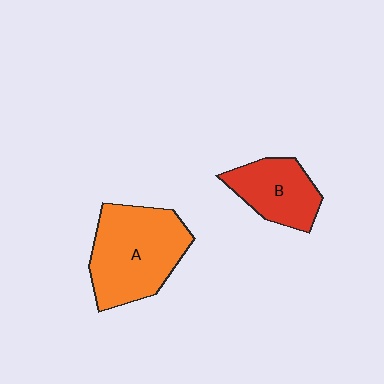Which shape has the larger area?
Shape A (orange).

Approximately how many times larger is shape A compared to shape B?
Approximately 1.7 times.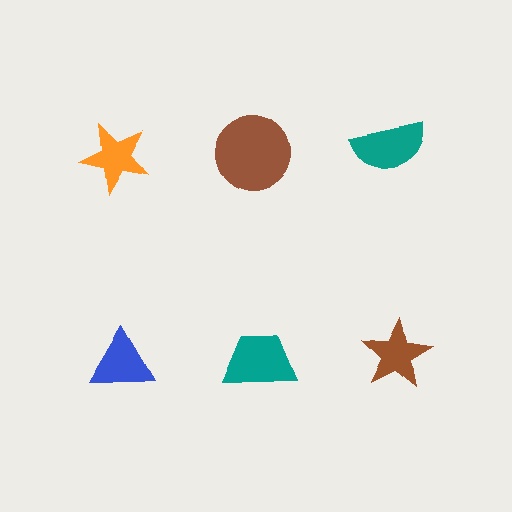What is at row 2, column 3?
A brown star.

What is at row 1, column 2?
A brown circle.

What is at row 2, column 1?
A blue triangle.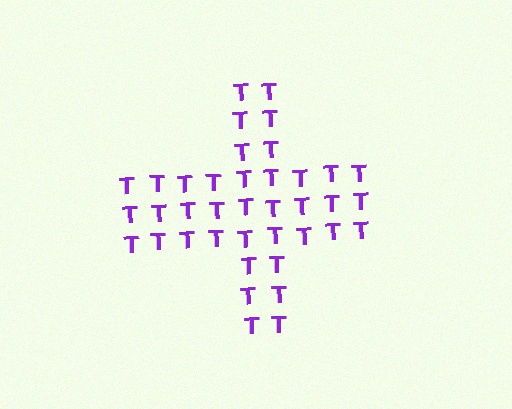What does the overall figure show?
The overall figure shows a cross.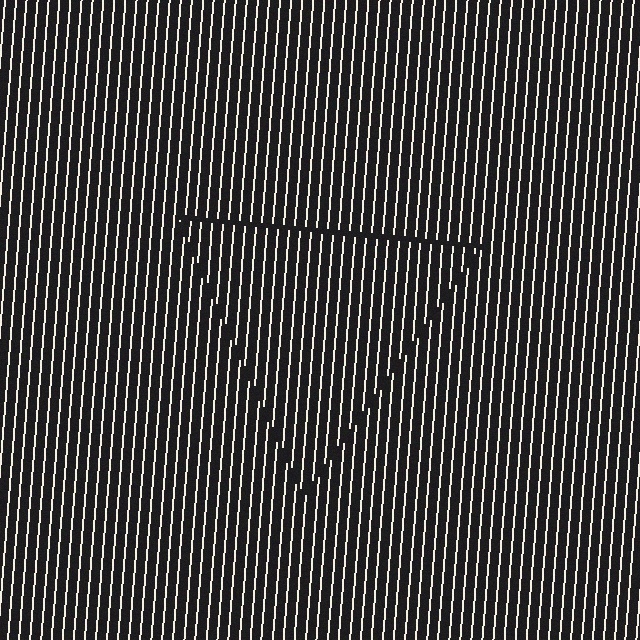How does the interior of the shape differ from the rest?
The interior of the shape contains the same grating, shifted by half a period — the contour is defined by the phase discontinuity where line-ends from the inner and outer gratings abut.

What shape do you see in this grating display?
An illusory triangle. The interior of the shape contains the same grating, shifted by half a period — the contour is defined by the phase discontinuity where line-ends from the inner and outer gratings abut.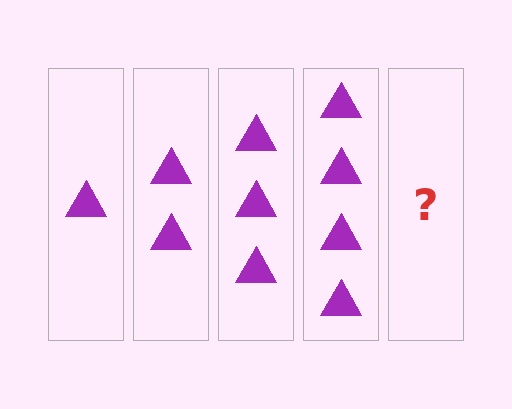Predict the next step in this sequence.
The next step is 5 triangles.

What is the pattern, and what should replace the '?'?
The pattern is that each step adds one more triangle. The '?' should be 5 triangles.